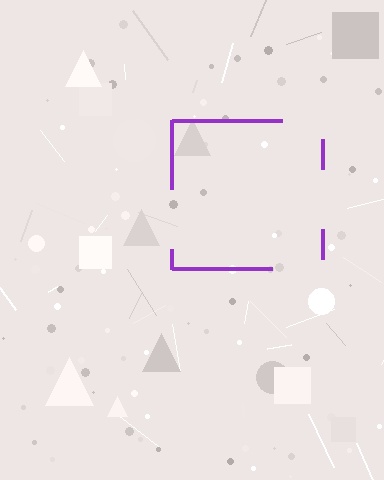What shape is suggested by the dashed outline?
The dashed outline suggests a square.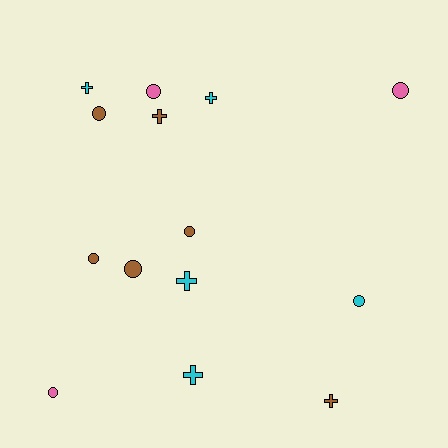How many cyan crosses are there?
There are 4 cyan crosses.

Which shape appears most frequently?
Circle, with 8 objects.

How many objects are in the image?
There are 14 objects.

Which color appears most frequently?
Brown, with 6 objects.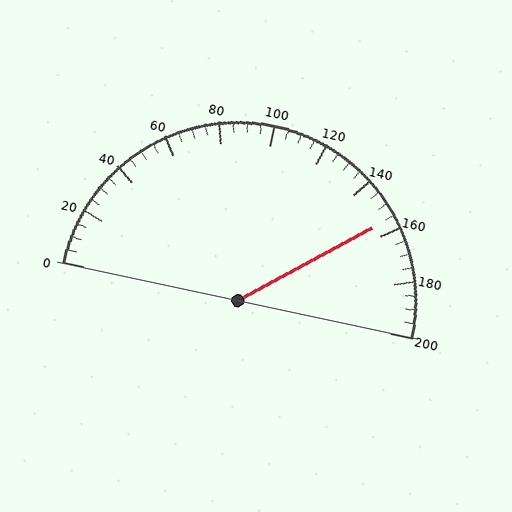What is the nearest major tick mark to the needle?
The nearest major tick mark is 160.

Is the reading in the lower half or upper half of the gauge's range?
The reading is in the upper half of the range (0 to 200).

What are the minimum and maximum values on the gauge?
The gauge ranges from 0 to 200.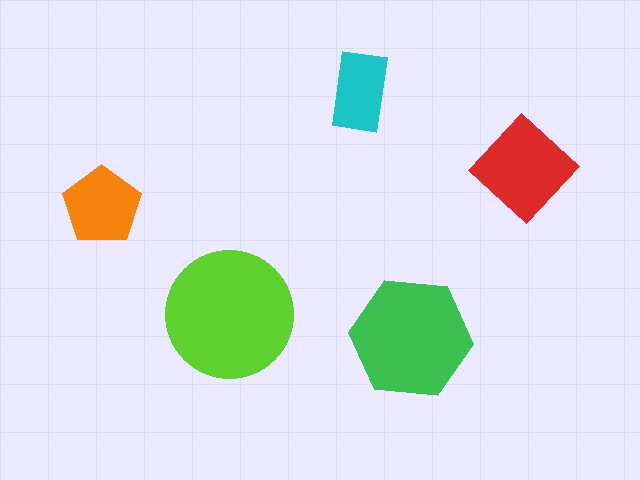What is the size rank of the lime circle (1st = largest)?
1st.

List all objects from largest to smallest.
The lime circle, the green hexagon, the red diamond, the orange pentagon, the cyan rectangle.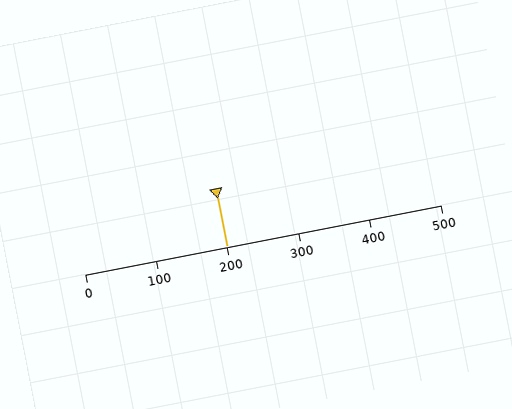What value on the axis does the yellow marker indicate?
The marker indicates approximately 200.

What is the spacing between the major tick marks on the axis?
The major ticks are spaced 100 apart.